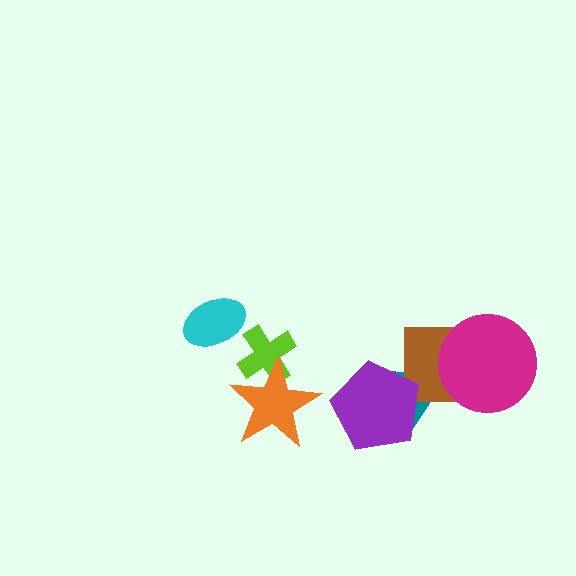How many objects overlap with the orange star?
1 object overlaps with the orange star.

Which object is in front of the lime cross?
The orange star is in front of the lime cross.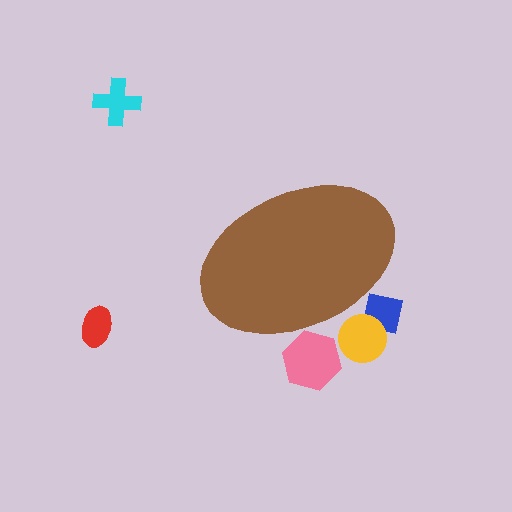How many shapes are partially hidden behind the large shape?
3 shapes are partially hidden.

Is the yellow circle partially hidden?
Yes, the yellow circle is partially hidden behind the brown ellipse.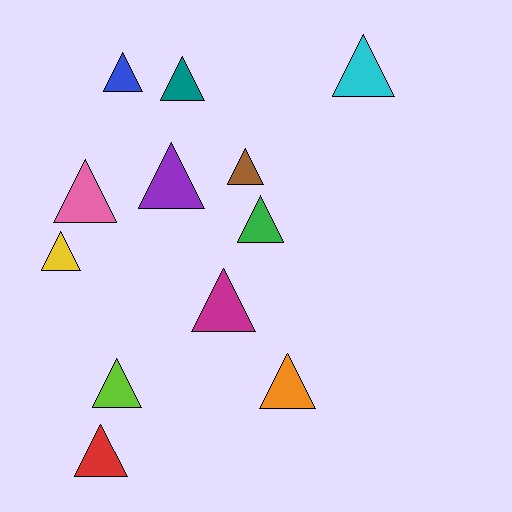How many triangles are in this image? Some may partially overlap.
There are 12 triangles.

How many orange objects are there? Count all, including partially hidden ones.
There is 1 orange object.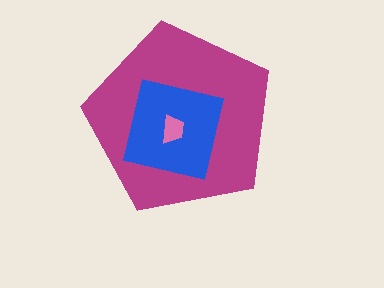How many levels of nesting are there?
3.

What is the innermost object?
The pink trapezoid.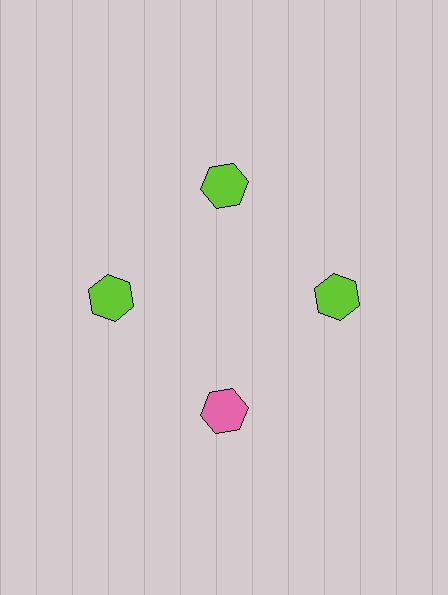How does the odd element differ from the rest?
It has a different color: pink instead of lime.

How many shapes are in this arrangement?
There are 4 shapes arranged in a ring pattern.